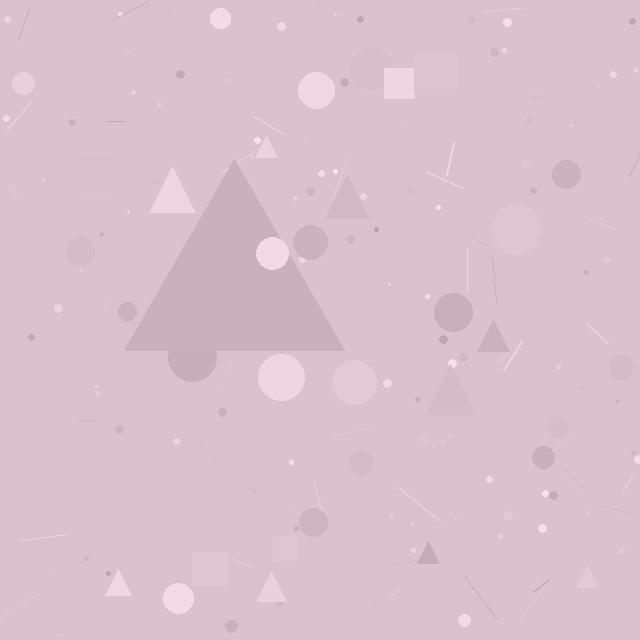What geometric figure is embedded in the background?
A triangle is embedded in the background.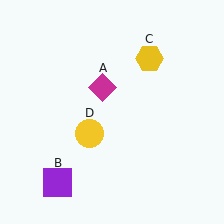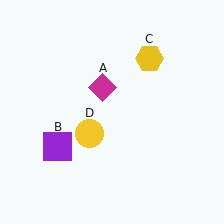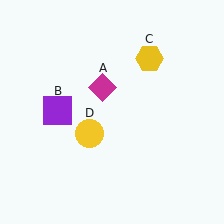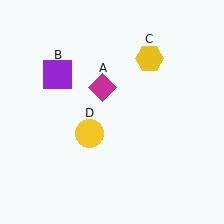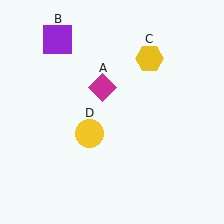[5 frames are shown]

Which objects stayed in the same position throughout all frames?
Magenta diamond (object A) and yellow hexagon (object C) and yellow circle (object D) remained stationary.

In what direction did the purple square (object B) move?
The purple square (object B) moved up.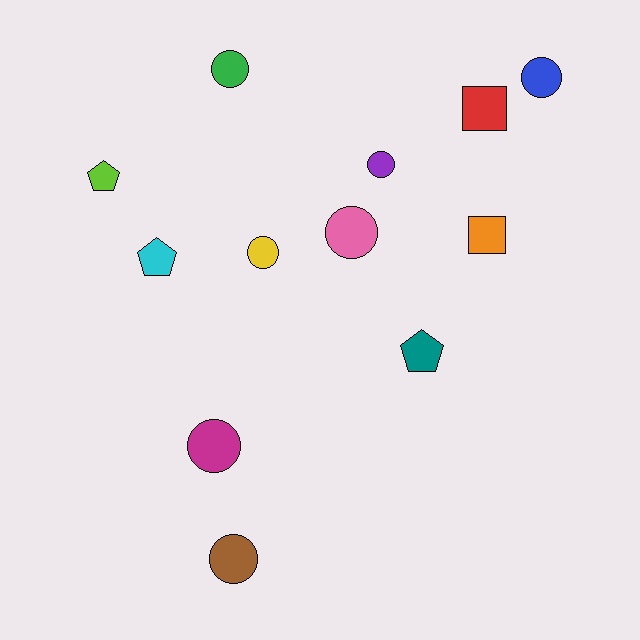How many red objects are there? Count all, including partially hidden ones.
There is 1 red object.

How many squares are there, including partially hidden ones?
There are 2 squares.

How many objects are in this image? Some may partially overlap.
There are 12 objects.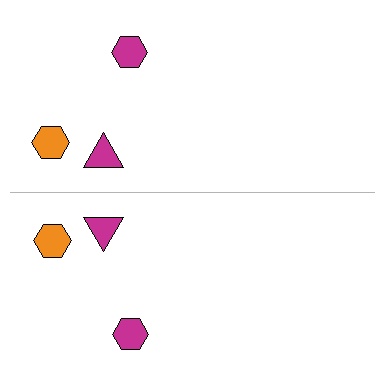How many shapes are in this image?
There are 6 shapes in this image.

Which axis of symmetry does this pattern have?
The pattern has a horizontal axis of symmetry running through the center of the image.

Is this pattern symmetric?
Yes, this pattern has bilateral (reflection) symmetry.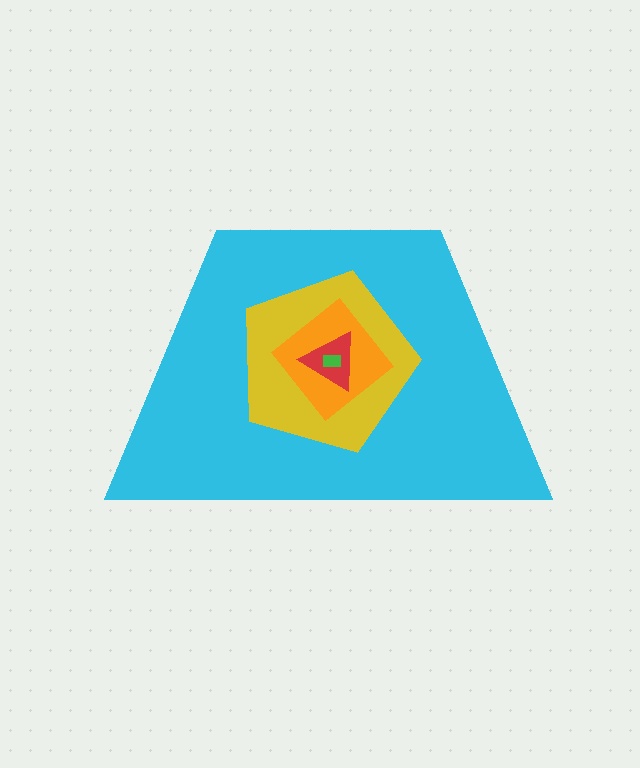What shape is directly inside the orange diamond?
The red triangle.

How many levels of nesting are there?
5.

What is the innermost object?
The green rectangle.